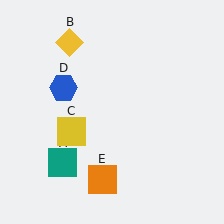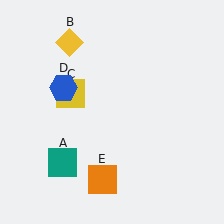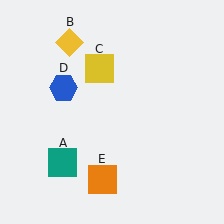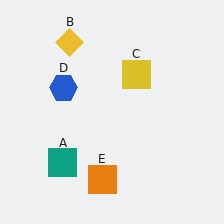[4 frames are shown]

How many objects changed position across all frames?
1 object changed position: yellow square (object C).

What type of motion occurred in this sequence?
The yellow square (object C) rotated clockwise around the center of the scene.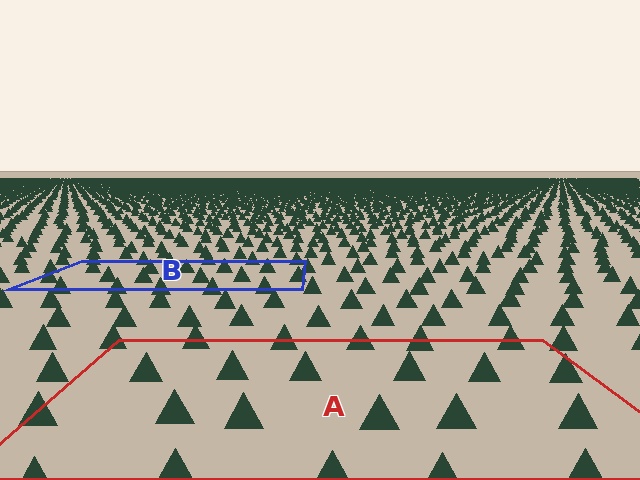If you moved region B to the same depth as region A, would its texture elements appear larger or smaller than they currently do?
They would appear larger. At a closer depth, the same texture elements are projected at a bigger on-screen size.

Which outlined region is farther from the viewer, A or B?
Region B is farther from the viewer — the texture elements inside it appear smaller and more densely packed.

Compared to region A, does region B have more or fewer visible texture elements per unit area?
Region B has more texture elements per unit area — they are packed more densely because it is farther away.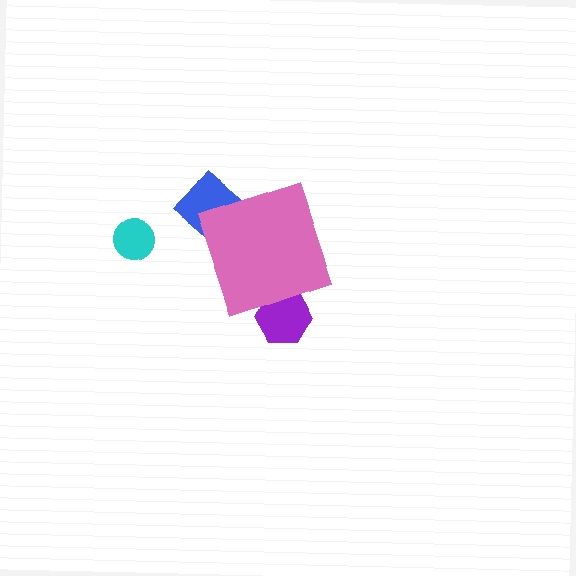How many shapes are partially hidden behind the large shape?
2 shapes are partially hidden.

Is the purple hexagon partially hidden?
Yes, the purple hexagon is partially hidden behind the pink diamond.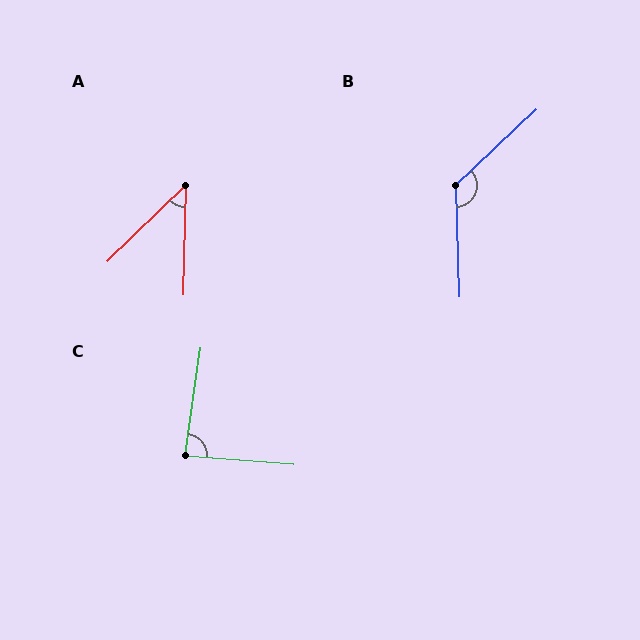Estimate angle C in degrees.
Approximately 86 degrees.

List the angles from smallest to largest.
A (44°), C (86°), B (132°).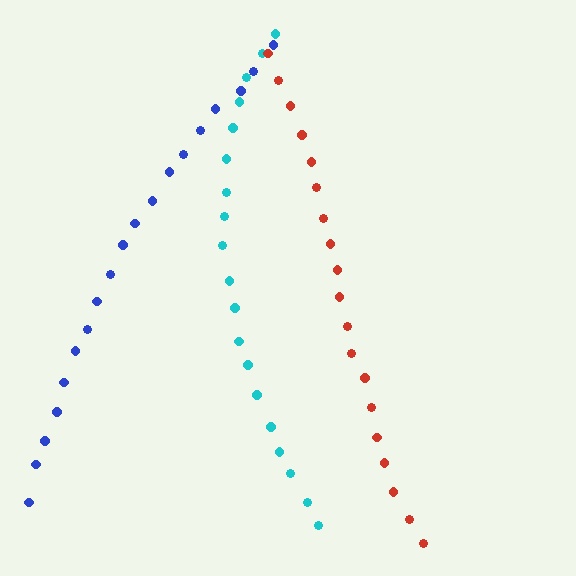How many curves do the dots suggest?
There are 3 distinct paths.